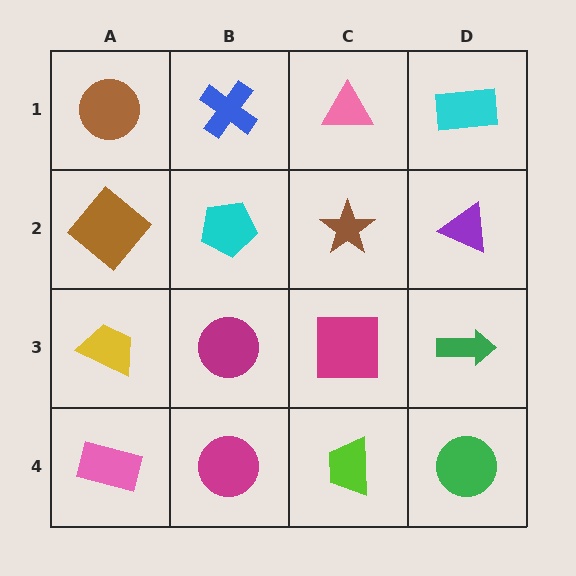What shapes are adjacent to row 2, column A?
A brown circle (row 1, column A), a yellow trapezoid (row 3, column A), a cyan pentagon (row 2, column B).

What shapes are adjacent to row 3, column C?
A brown star (row 2, column C), a lime trapezoid (row 4, column C), a magenta circle (row 3, column B), a green arrow (row 3, column D).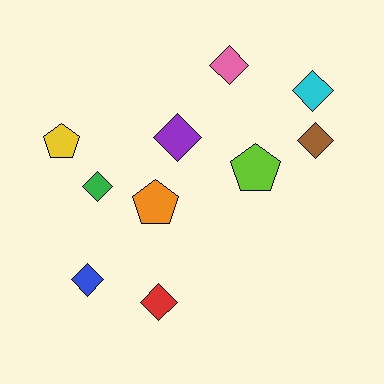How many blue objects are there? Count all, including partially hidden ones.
There is 1 blue object.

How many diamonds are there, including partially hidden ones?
There are 7 diamonds.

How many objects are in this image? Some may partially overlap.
There are 10 objects.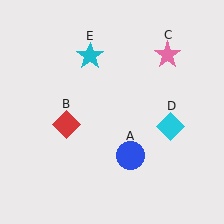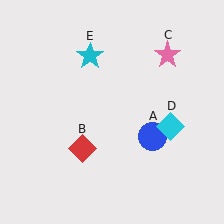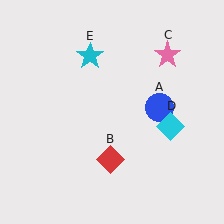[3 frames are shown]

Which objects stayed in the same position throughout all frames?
Pink star (object C) and cyan diamond (object D) and cyan star (object E) remained stationary.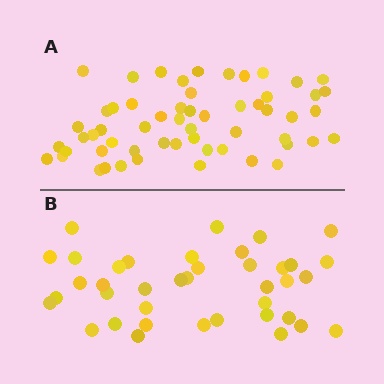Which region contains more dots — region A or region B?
Region A (the top region) has more dots.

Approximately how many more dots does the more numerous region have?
Region A has approximately 20 more dots than region B.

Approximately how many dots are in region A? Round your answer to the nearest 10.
About 60 dots. (The exact count is 57, which rounds to 60.)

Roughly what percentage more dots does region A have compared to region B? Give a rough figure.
About 45% more.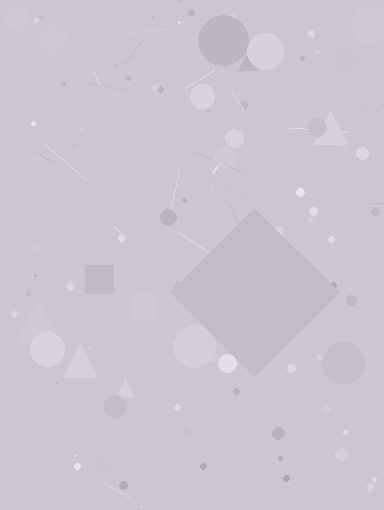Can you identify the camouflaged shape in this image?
The camouflaged shape is a diamond.